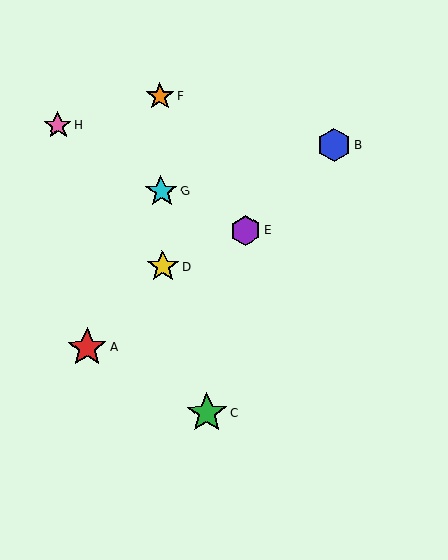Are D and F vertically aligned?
Yes, both are at x≈163.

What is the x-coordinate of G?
Object G is at x≈161.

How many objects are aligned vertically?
3 objects (D, F, G) are aligned vertically.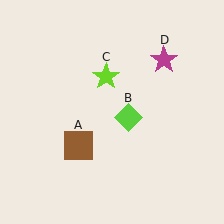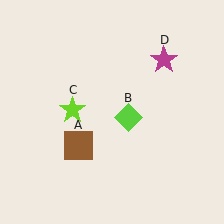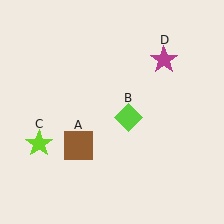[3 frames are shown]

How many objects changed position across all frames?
1 object changed position: lime star (object C).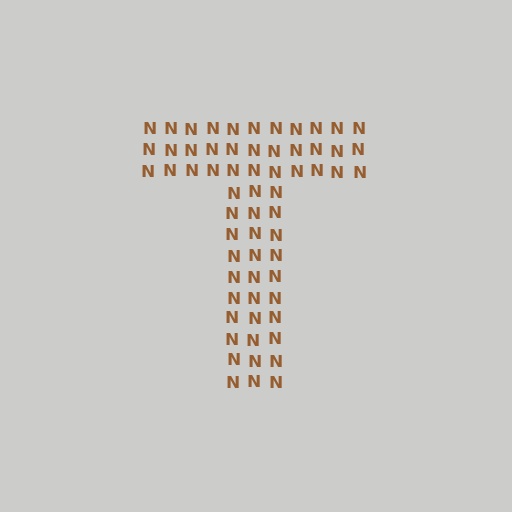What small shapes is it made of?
It is made of small letter N's.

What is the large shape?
The large shape is the letter T.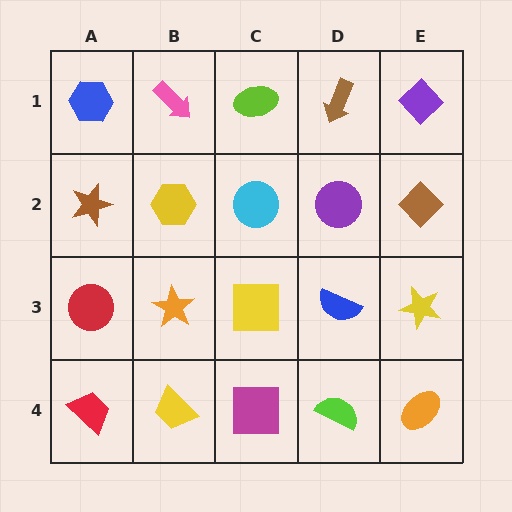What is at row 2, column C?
A cyan circle.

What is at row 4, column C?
A magenta square.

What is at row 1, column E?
A purple diamond.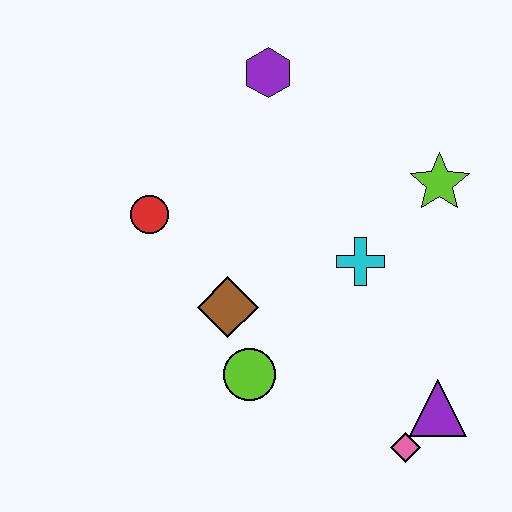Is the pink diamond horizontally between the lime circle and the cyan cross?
No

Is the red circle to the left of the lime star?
Yes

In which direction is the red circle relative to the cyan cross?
The red circle is to the left of the cyan cross.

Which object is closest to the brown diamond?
The lime circle is closest to the brown diamond.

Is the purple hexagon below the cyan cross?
No